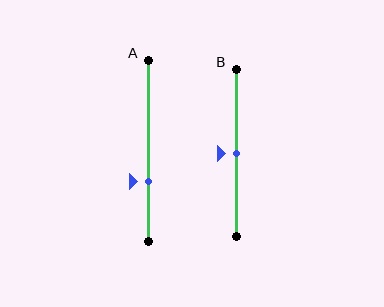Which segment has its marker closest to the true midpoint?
Segment B has its marker closest to the true midpoint.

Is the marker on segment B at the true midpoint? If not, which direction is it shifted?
Yes, the marker on segment B is at the true midpoint.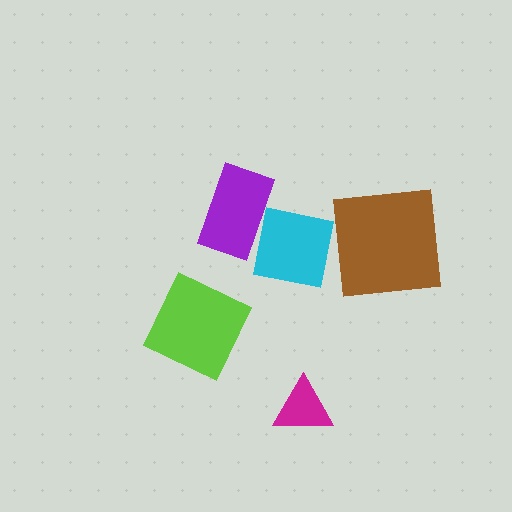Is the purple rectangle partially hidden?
No, no other shape covers it.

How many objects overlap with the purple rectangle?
1 object overlaps with the purple rectangle.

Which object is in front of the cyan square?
The purple rectangle is in front of the cyan square.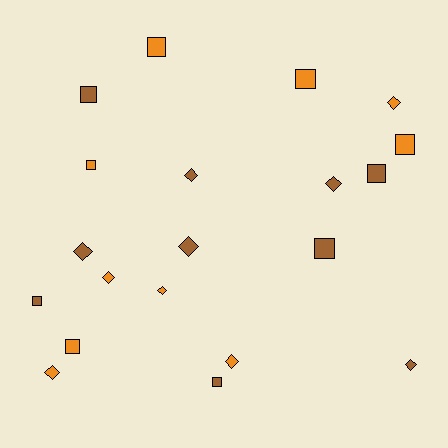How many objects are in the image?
There are 20 objects.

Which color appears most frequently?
Brown, with 10 objects.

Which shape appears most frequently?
Square, with 10 objects.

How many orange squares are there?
There are 5 orange squares.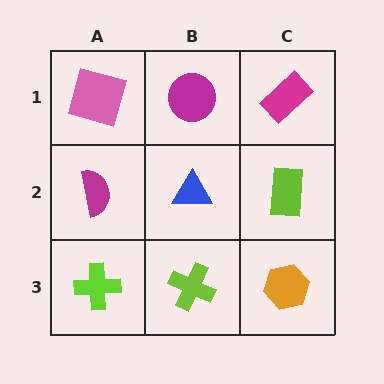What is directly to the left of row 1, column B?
A pink square.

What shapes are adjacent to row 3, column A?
A magenta semicircle (row 2, column A), a lime cross (row 3, column B).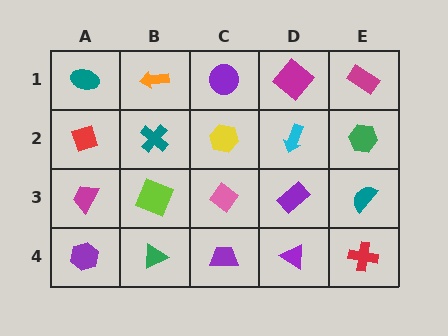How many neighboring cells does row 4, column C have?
3.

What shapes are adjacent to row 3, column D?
A cyan arrow (row 2, column D), a purple triangle (row 4, column D), a pink diamond (row 3, column C), a teal semicircle (row 3, column E).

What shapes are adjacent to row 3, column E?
A green hexagon (row 2, column E), a red cross (row 4, column E), a purple rectangle (row 3, column D).